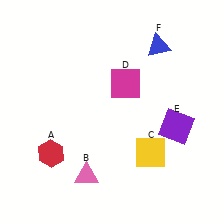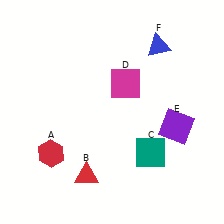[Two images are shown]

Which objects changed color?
B changed from pink to red. C changed from yellow to teal.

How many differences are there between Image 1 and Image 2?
There are 2 differences between the two images.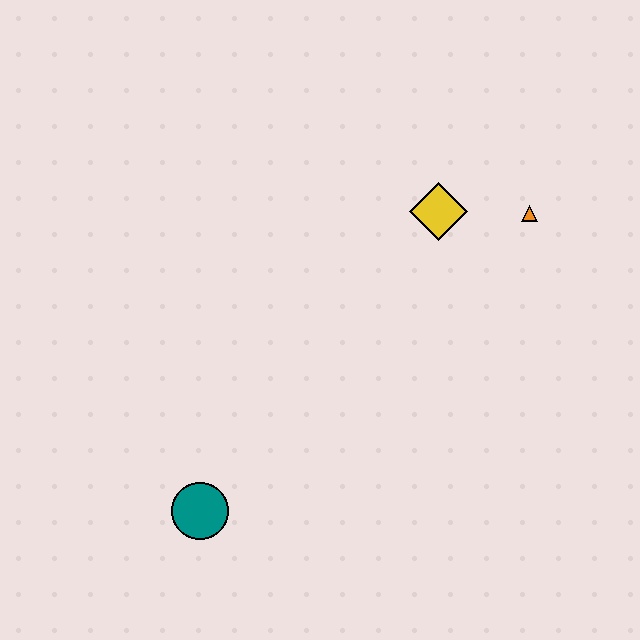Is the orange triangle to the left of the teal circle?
No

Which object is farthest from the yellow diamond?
The teal circle is farthest from the yellow diamond.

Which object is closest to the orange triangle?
The yellow diamond is closest to the orange triangle.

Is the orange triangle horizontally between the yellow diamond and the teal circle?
No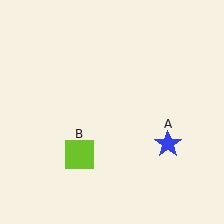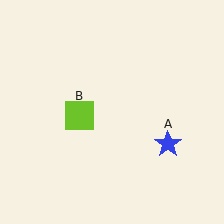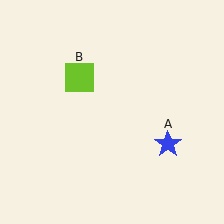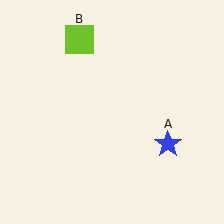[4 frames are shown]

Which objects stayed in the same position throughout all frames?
Blue star (object A) remained stationary.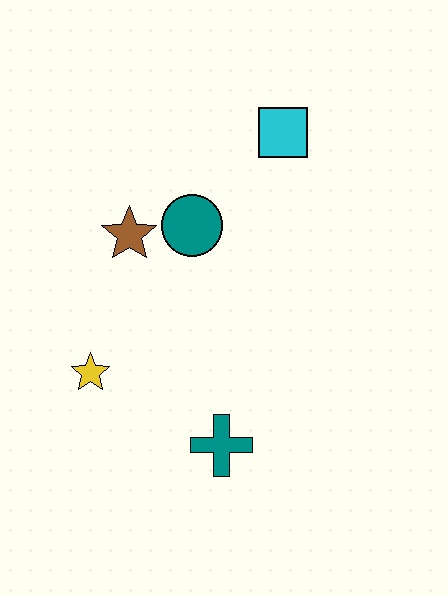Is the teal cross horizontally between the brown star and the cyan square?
Yes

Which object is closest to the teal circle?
The brown star is closest to the teal circle.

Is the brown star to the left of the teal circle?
Yes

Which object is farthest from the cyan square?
The teal cross is farthest from the cyan square.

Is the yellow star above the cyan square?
No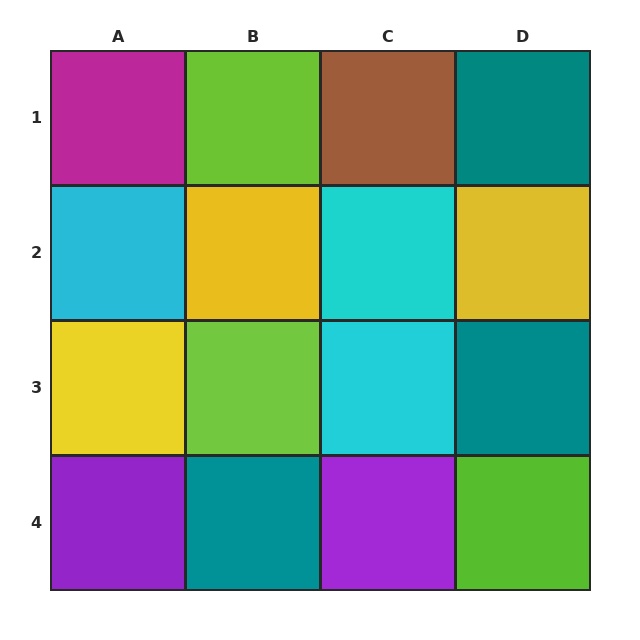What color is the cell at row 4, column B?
Teal.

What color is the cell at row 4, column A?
Purple.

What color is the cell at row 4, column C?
Purple.